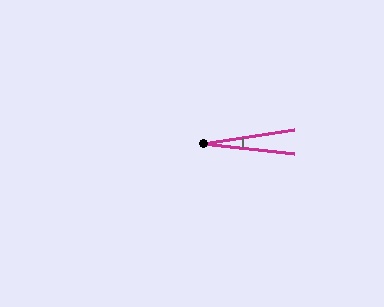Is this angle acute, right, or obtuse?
It is acute.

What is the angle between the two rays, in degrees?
Approximately 15 degrees.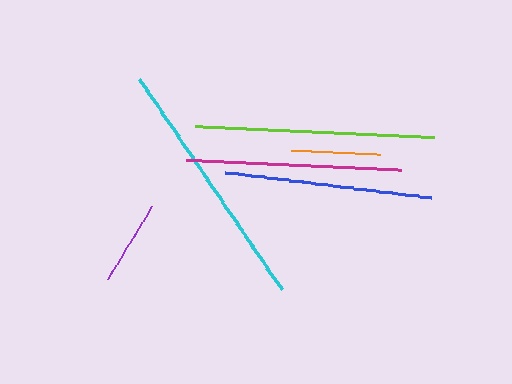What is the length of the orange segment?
The orange segment is approximately 89 pixels long.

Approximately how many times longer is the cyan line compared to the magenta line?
The cyan line is approximately 1.2 times the length of the magenta line.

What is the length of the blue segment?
The blue segment is approximately 208 pixels long.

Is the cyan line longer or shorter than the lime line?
The cyan line is longer than the lime line.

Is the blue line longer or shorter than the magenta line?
The magenta line is longer than the blue line.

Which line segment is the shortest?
The purple line is the shortest at approximately 86 pixels.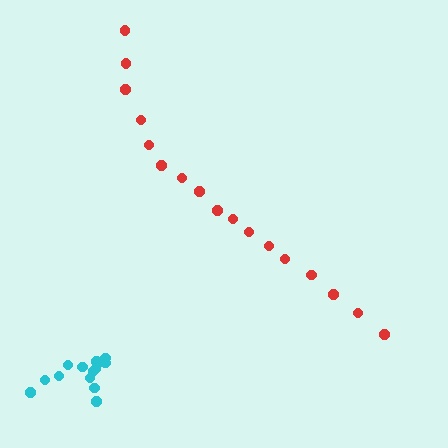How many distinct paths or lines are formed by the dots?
There are 2 distinct paths.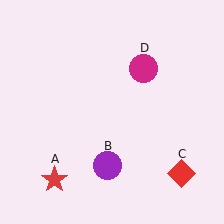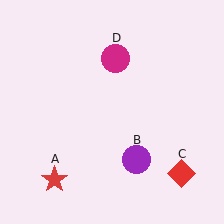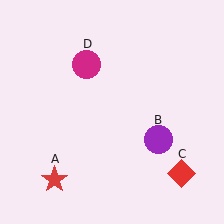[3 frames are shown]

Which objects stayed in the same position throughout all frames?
Red star (object A) and red diamond (object C) remained stationary.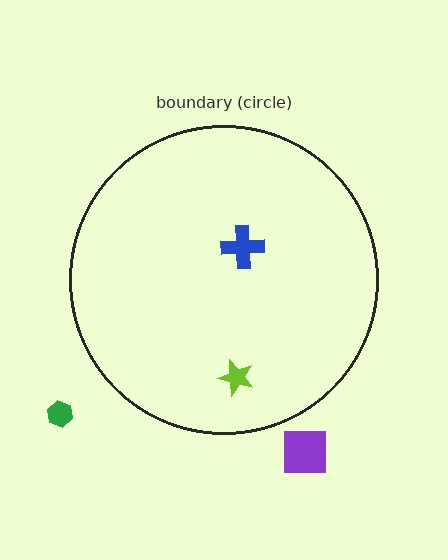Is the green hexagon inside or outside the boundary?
Outside.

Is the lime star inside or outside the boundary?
Inside.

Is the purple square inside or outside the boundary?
Outside.